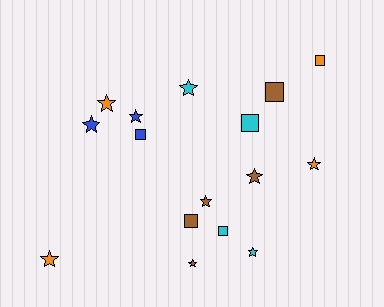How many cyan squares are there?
There are 2 cyan squares.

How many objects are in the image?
There are 16 objects.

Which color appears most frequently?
Brown, with 5 objects.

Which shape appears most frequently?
Star, with 10 objects.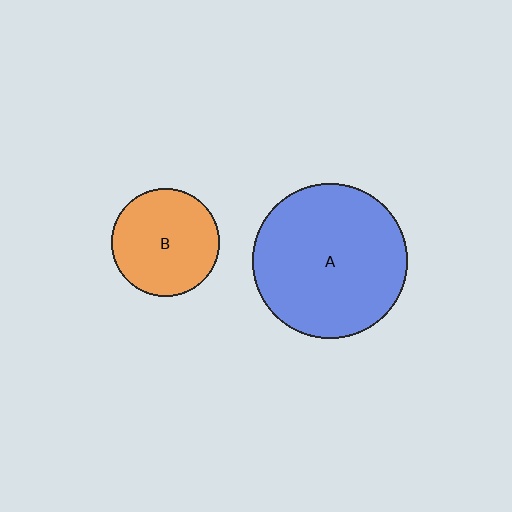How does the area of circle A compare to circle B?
Approximately 2.1 times.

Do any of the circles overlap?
No, none of the circles overlap.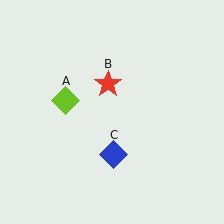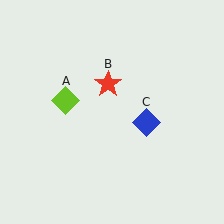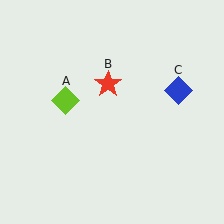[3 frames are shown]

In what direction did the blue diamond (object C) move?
The blue diamond (object C) moved up and to the right.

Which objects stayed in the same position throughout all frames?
Lime diamond (object A) and red star (object B) remained stationary.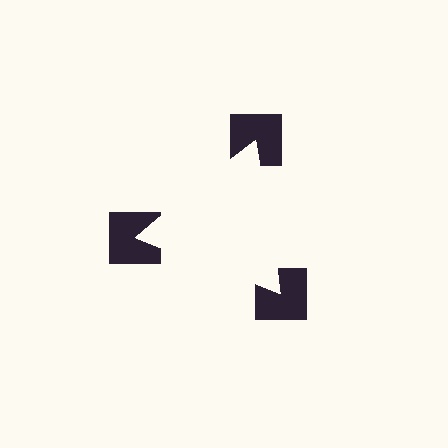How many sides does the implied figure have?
3 sides.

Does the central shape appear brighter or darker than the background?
It typically appears slightly brighter than the background, even though no actual brightness change is drawn.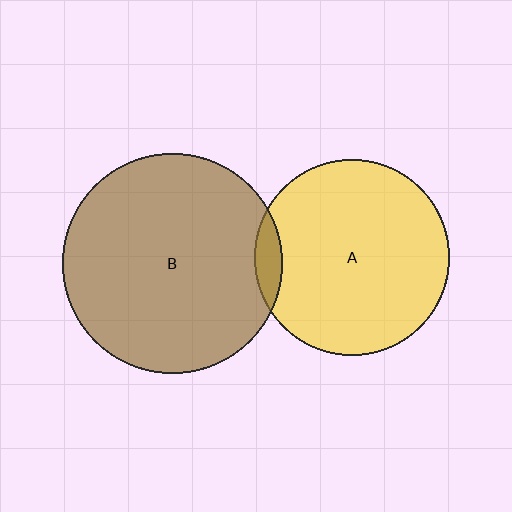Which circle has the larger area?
Circle B (brown).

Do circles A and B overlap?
Yes.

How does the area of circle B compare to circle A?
Approximately 1.3 times.